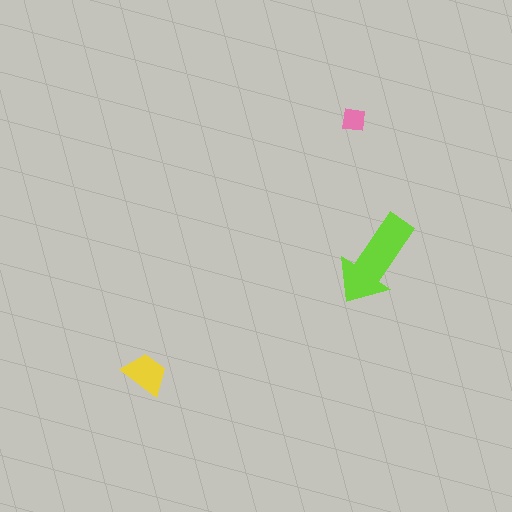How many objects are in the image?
There are 3 objects in the image.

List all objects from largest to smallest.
The lime arrow, the yellow trapezoid, the pink square.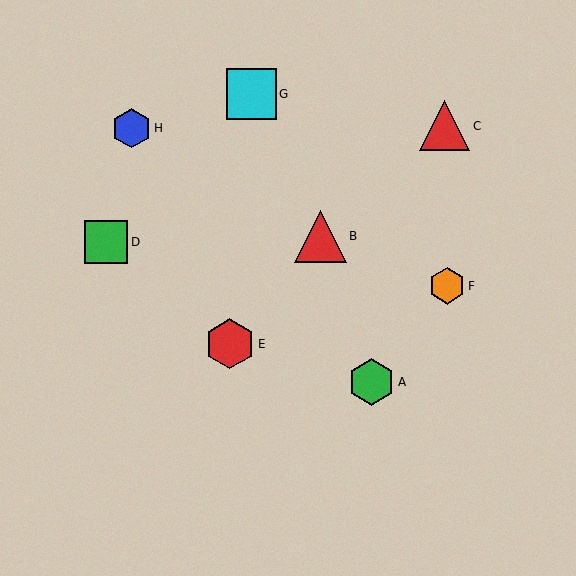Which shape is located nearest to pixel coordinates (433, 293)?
The orange hexagon (labeled F) at (447, 286) is nearest to that location.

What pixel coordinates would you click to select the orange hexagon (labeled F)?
Click at (447, 286) to select the orange hexagon F.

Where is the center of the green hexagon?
The center of the green hexagon is at (371, 382).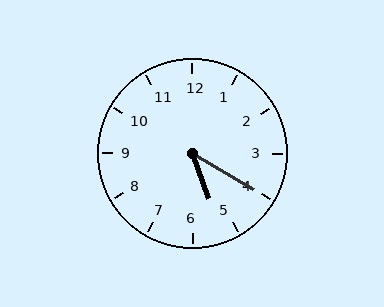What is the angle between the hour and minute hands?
Approximately 40 degrees.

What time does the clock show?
5:20.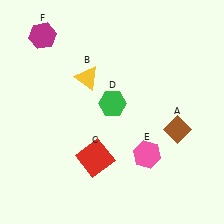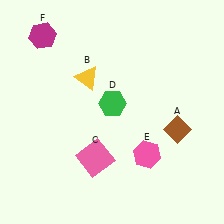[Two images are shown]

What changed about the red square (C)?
In Image 1, C is red. In Image 2, it changed to pink.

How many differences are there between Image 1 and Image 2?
There is 1 difference between the two images.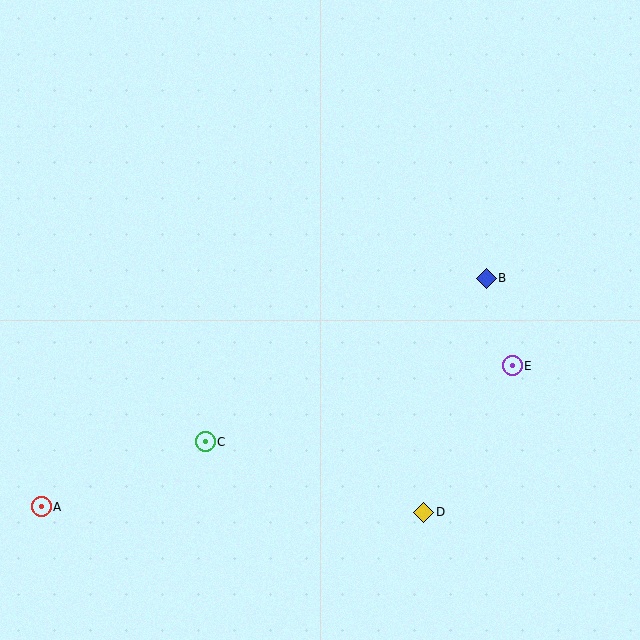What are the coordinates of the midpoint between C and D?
The midpoint between C and D is at (315, 477).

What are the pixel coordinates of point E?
Point E is at (512, 366).